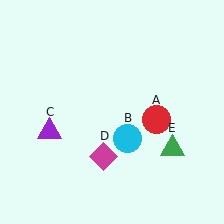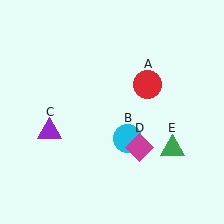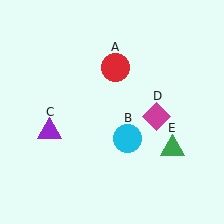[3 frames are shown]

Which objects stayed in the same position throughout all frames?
Cyan circle (object B) and purple triangle (object C) and green triangle (object E) remained stationary.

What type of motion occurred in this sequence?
The red circle (object A), magenta diamond (object D) rotated counterclockwise around the center of the scene.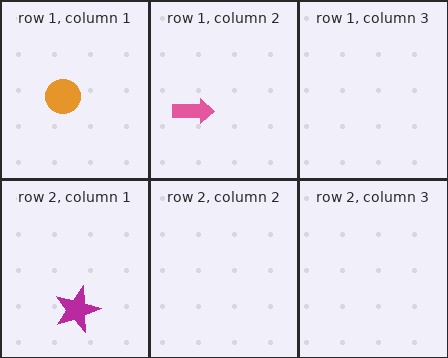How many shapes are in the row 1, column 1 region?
1.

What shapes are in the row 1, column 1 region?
The orange circle.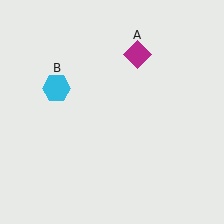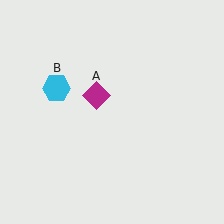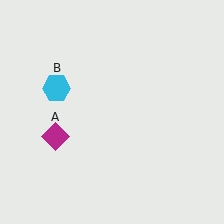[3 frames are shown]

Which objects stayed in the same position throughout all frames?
Cyan hexagon (object B) remained stationary.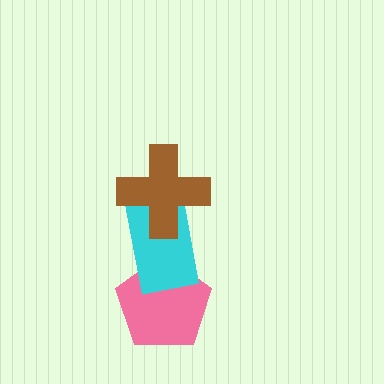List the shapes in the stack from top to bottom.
From top to bottom: the brown cross, the cyan rectangle, the pink pentagon.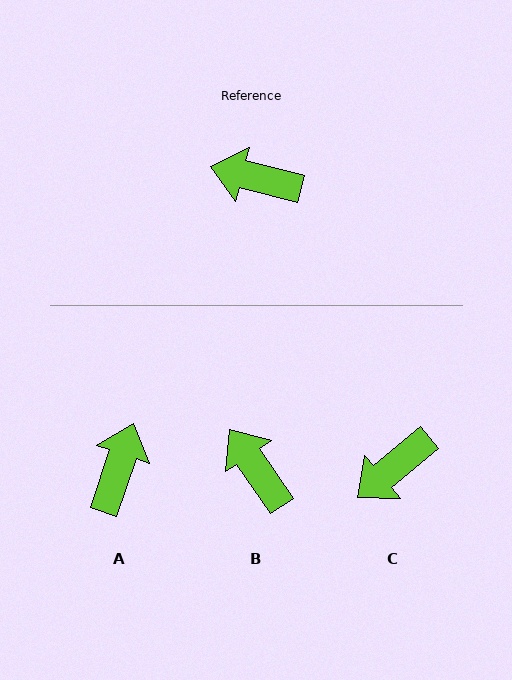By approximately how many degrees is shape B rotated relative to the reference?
Approximately 41 degrees clockwise.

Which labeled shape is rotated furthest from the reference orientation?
A, about 95 degrees away.